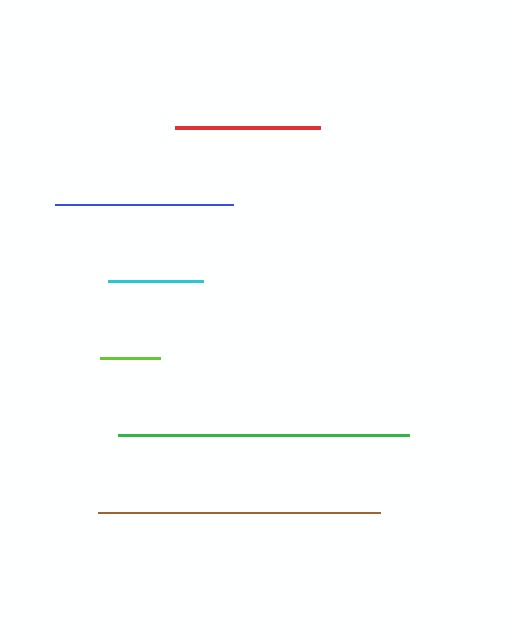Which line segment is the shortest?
The lime line is the shortest at approximately 60 pixels.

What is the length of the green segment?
The green segment is approximately 291 pixels long.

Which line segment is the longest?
The green line is the longest at approximately 291 pixels.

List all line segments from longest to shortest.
From longest to shortest: green, brown, blue, red, cyan, lime.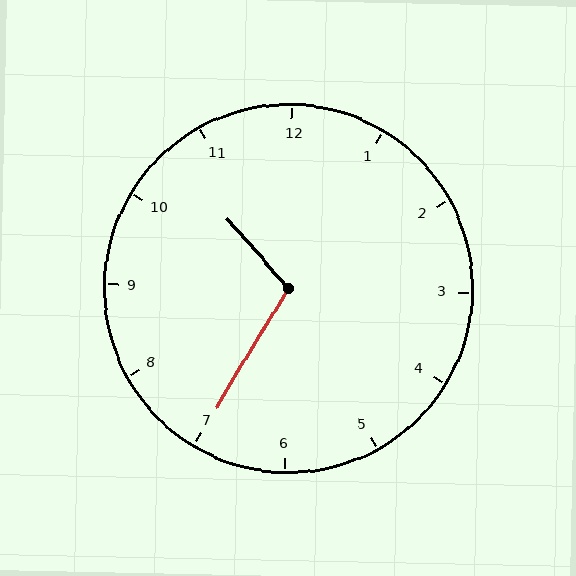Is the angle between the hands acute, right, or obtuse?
It is obtuse.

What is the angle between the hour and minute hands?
Approximately 108 degrees.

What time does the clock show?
10:35.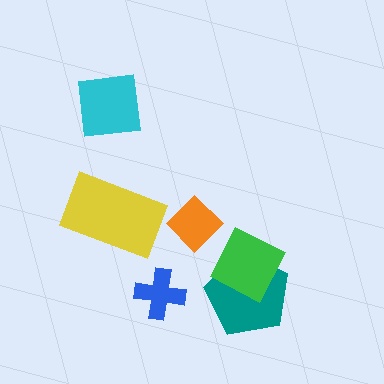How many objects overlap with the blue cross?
0 objects overlap with the blue cross.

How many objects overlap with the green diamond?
1 object overlaps with the green diamond.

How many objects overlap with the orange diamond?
0 objects overlap with the orange diamond.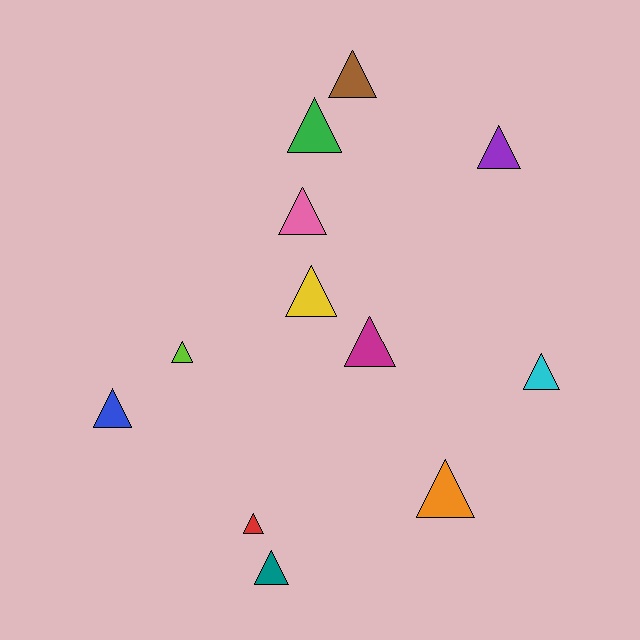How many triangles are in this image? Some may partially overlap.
There are 12 triangles.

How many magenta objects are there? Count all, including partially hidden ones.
There is 1 magenta object.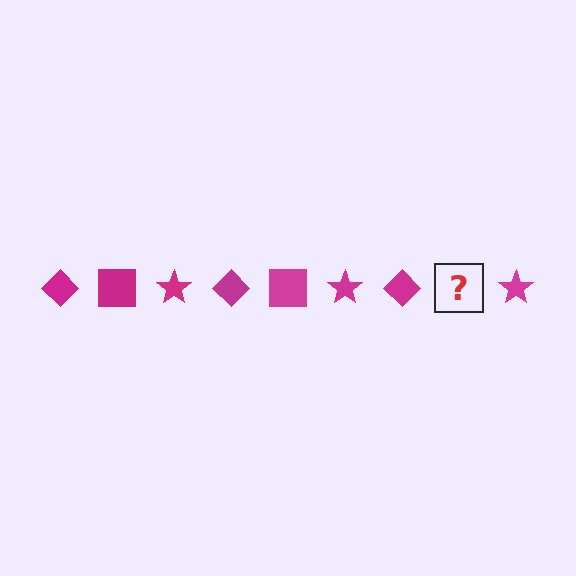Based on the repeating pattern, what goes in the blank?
The blank should be a magenta square.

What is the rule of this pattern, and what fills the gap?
The rule is that the pattern cycles through diamond, square, star shapes in magenta. The gap should be filled with a magenta square.